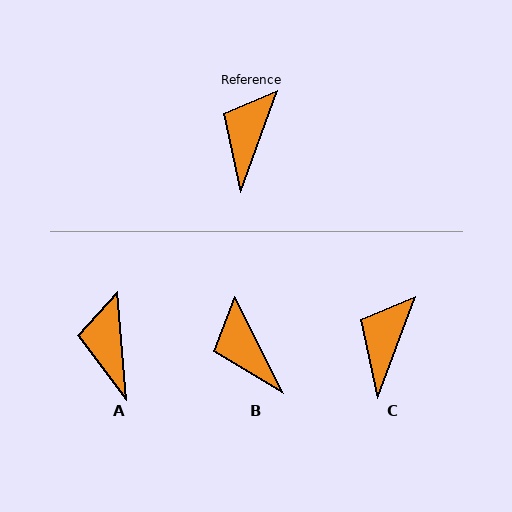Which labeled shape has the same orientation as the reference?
C.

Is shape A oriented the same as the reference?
No, it is off by about 25 degrees.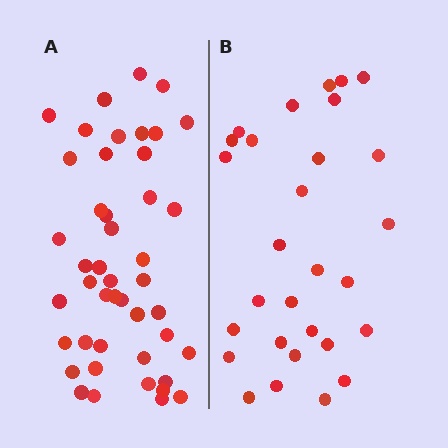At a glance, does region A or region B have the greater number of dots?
Region A (the left region) has more dots.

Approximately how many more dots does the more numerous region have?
Region A has approximately 15 more dots than region B.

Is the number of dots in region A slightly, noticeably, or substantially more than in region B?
Region A has substantially more. The ratio is roughly 1.6 to 1.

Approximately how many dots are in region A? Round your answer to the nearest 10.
About 40 dots. (The exact count is 45, which rounds to 40.)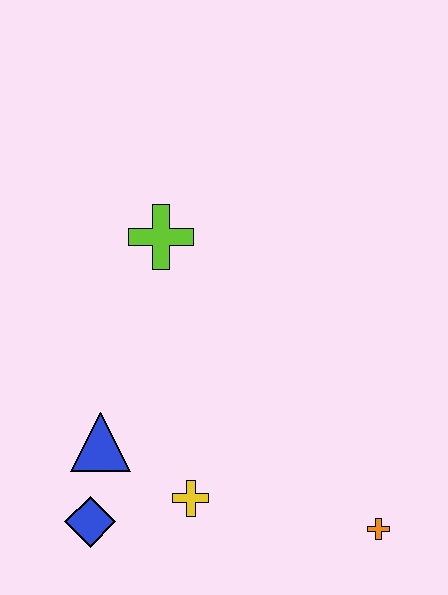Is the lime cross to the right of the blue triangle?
Yes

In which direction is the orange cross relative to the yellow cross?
The orange cross is to the right of the yellow cross.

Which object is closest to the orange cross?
The yellow cross is closest to the orange cross.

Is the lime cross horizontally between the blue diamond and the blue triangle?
No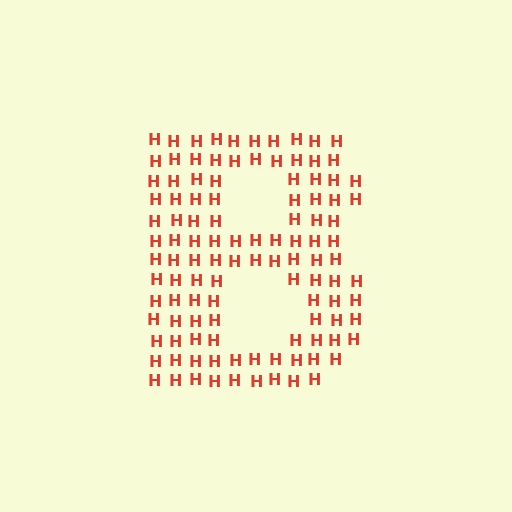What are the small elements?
The small elements are letter H's.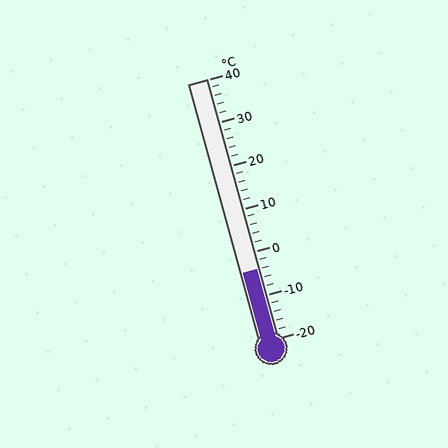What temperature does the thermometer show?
The thermometer shows approximately -4°C.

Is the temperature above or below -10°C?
The temperature is above -10°C.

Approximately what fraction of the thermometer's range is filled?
The thermometer is filled to approximately 25% of its range.